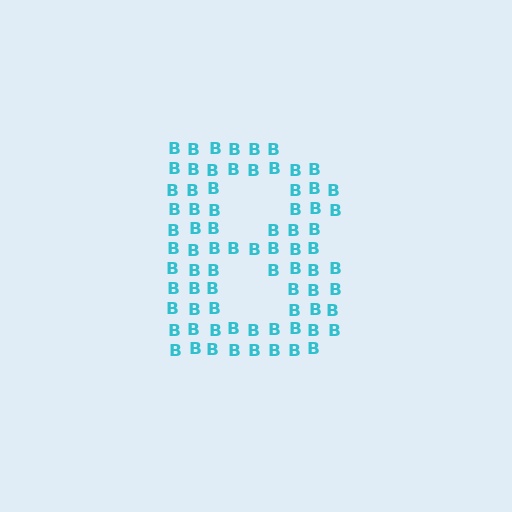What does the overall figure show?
The overall figure shows the letter B.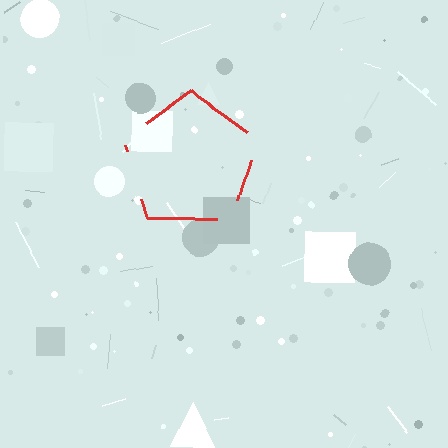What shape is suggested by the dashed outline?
The dashed outline suggests a pentagon.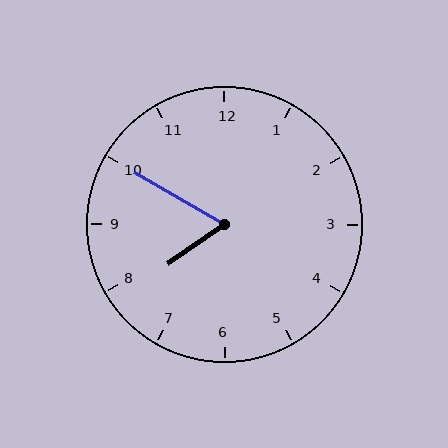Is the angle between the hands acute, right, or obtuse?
It is acute.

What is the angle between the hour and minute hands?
Approximately 65 degrees.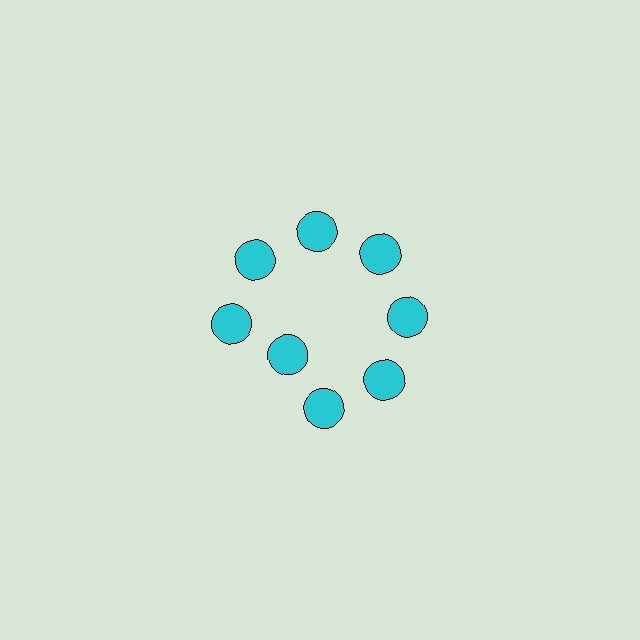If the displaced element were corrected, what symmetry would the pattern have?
It would have 8-fold rotational symmetry — the pattern would map onto itself every 45 degrees.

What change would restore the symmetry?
The symmetry would be restored by moving it outward, back onto the ring so that all 8 circles sit at equal angles and equal distance from the center.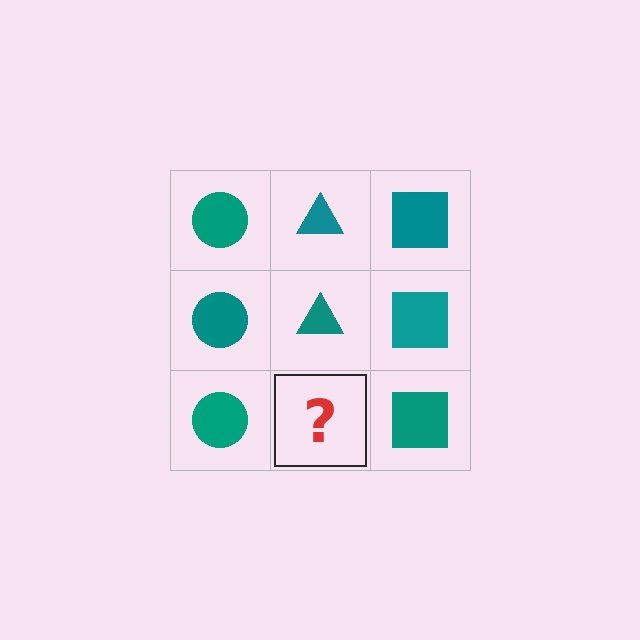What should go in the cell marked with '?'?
The missing cell should contain a teal triangle.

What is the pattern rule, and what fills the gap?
The rule is that each column has a consistent shape. The gap should be filled with a teal triangle.